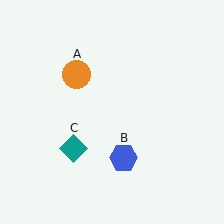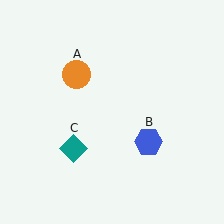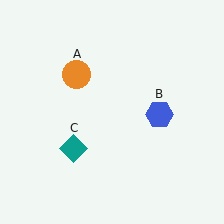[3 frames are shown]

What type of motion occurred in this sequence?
The blue hexagon (object B) rotated counterclockwise around the center of the scene.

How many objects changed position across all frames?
1 object changed position: blue hexagon (object B).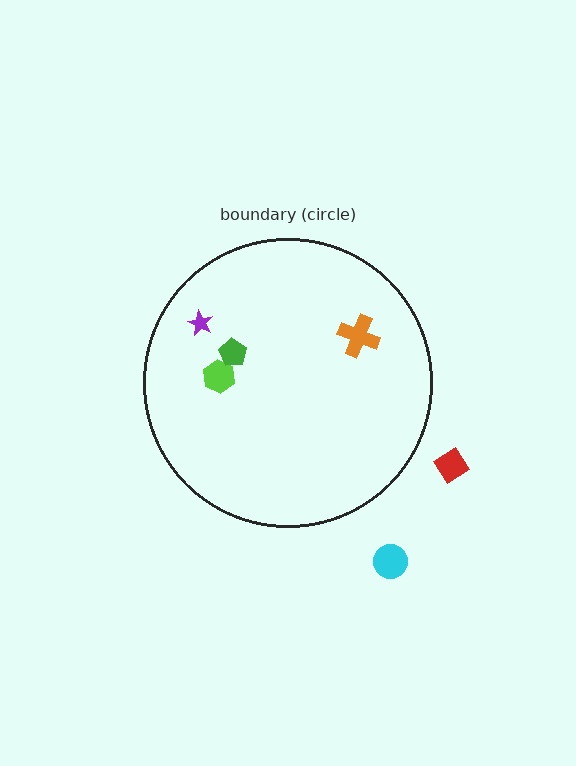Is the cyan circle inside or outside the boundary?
Outside.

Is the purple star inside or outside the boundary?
Inside.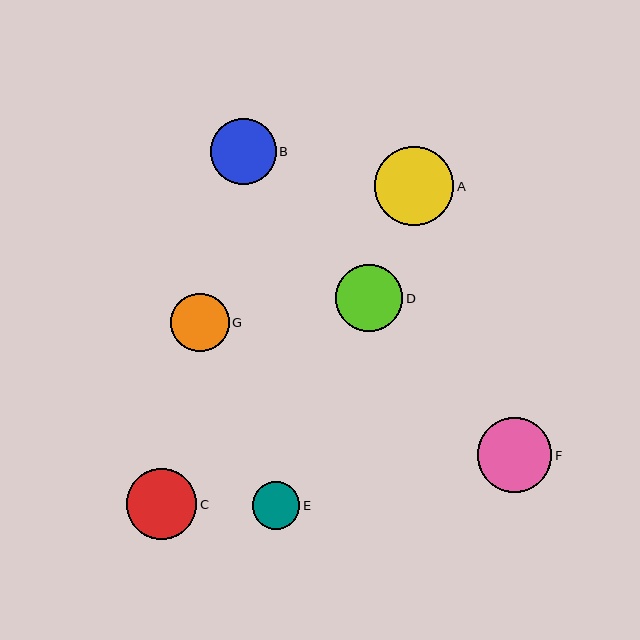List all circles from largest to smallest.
From largest to smallest: A, F, C, D, B, G, E.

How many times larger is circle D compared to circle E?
Circle D is approximately 1.4 times the size of circle E.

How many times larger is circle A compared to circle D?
Circle A is approximately 1.2 times the size of circle D.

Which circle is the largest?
Circle A is the largest with a size of approximately 79 pixels.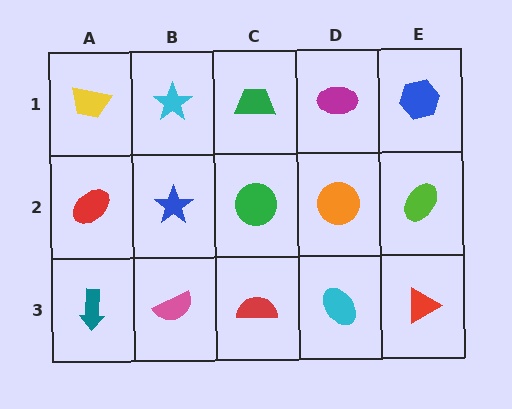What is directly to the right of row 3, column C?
A cyan ellipse.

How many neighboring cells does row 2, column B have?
4.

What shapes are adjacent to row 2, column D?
A magenta ellipse (row 1, column D), a cyan ellipse (row 3, column D), a green circle (row 2, column C), a lime ellipse (row 2, column E).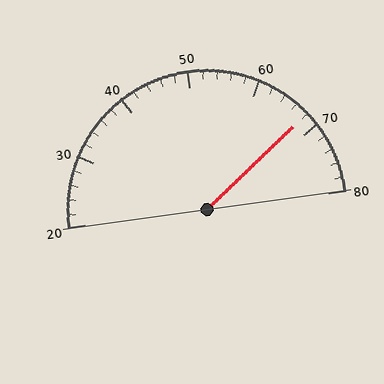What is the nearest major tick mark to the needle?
The nearest major tick mark is 70.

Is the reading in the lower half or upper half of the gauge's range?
The reading is in the upper half of the range (20 to 80).